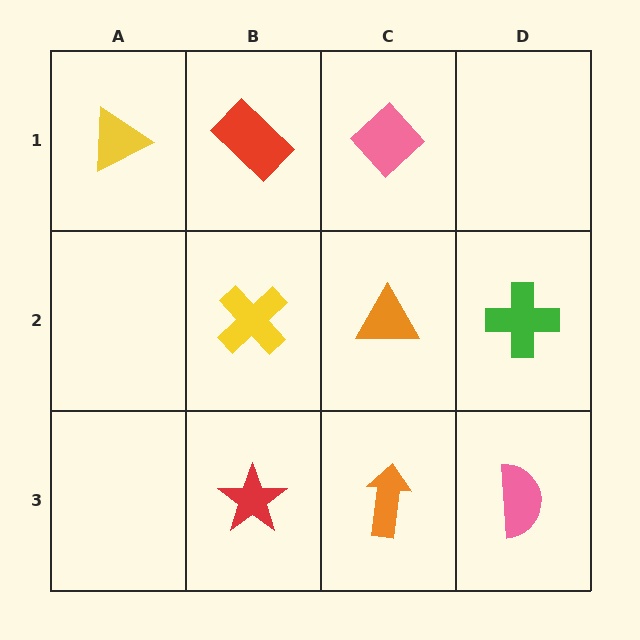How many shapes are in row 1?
3 shapes.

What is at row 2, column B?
A yellow cross.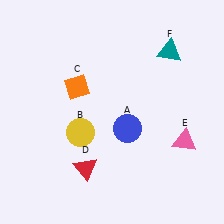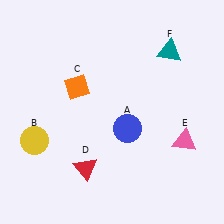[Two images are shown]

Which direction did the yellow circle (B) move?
The yellow circle (B) moved left.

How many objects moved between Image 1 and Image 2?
1 object moved between the two images.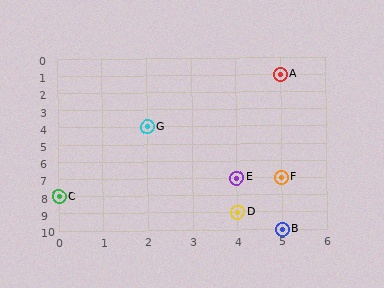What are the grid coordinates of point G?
Point G is at grid coordinates (2, 4).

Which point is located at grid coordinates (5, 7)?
Point F is at (5, 7).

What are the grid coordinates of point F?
Point F is at grid coordinates (5, 7).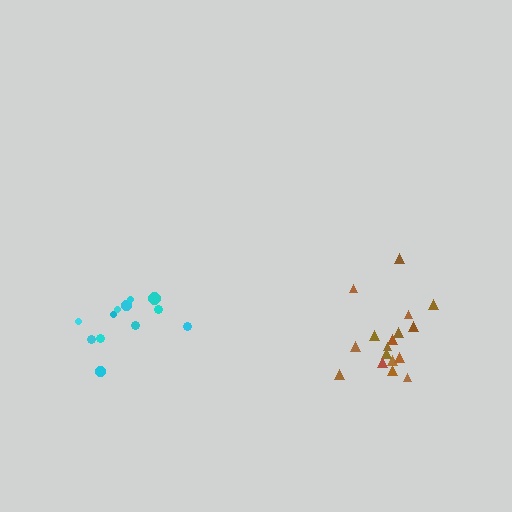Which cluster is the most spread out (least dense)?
Brown.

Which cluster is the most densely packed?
Cyan.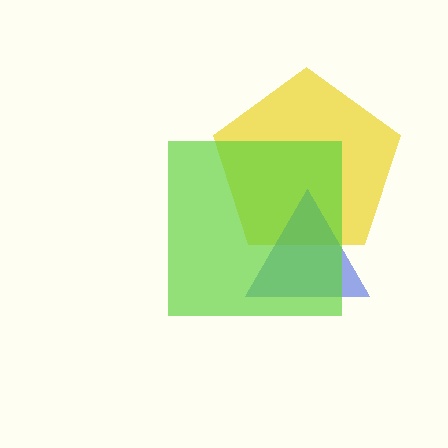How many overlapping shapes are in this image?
There are 3 overlapping shapes in the image.